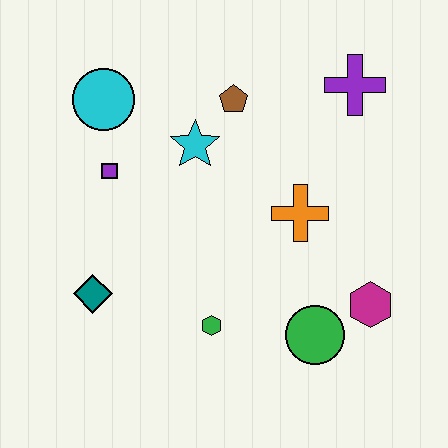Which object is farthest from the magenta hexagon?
The cyan circle is farthest from the magenta hexagon.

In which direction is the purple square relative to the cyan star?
The purple square is to the left of the cyan star.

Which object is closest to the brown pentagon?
The cyan star is closest to the brown pentagon.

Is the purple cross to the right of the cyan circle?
Yes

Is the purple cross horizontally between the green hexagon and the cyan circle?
No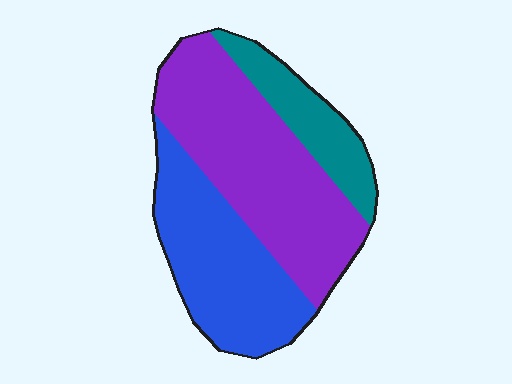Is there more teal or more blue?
Blue.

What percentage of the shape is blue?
Blue covers 35% of the shape.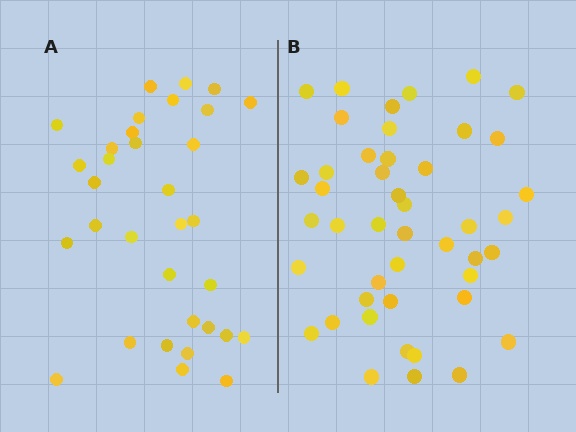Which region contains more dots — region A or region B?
Region B (the right region) has more dots.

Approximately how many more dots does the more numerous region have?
Region B has roughly 12 or so more dots than region A.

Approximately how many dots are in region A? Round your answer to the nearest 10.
About 30 dots. (The exact count is 33, which rounds to 30.)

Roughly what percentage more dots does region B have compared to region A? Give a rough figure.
About 35% more.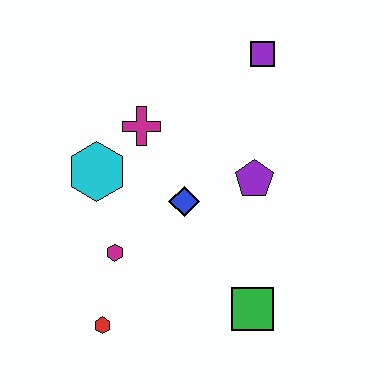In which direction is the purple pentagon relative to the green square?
The purple pentagon is above the green square.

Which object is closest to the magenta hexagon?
The red hexagon is closest to the magenta hexagon.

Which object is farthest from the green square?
The purple square is farthest from the green square.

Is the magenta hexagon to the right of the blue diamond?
No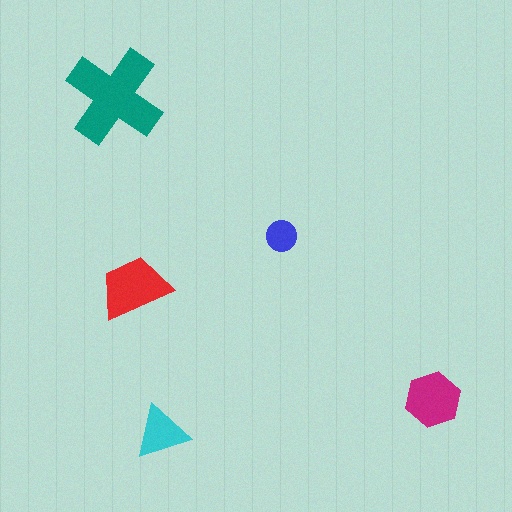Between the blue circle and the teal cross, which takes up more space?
The teal cross.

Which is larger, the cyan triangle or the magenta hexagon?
The magenta hexagon.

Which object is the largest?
The teal cross.